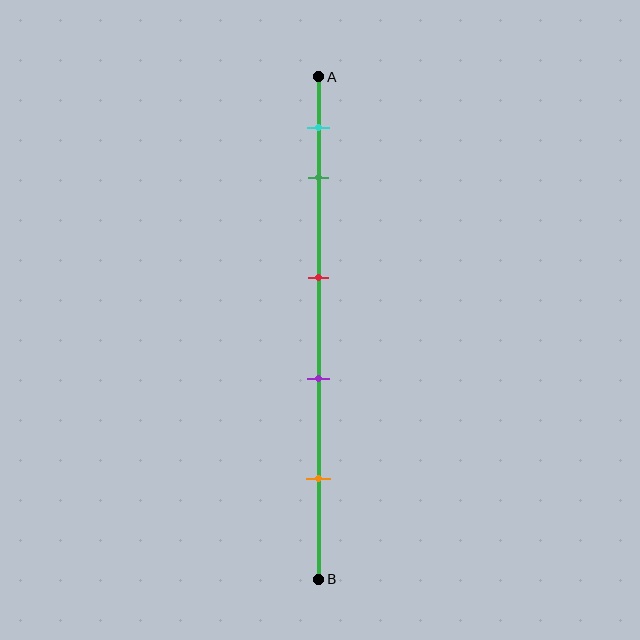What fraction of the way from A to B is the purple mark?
The purple mark is approximately 60% (0.6) of the way from A to B.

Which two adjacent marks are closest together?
The cyan and green marks are the closest adjacent pair.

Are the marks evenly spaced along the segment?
No, the marks are not evenly spaced.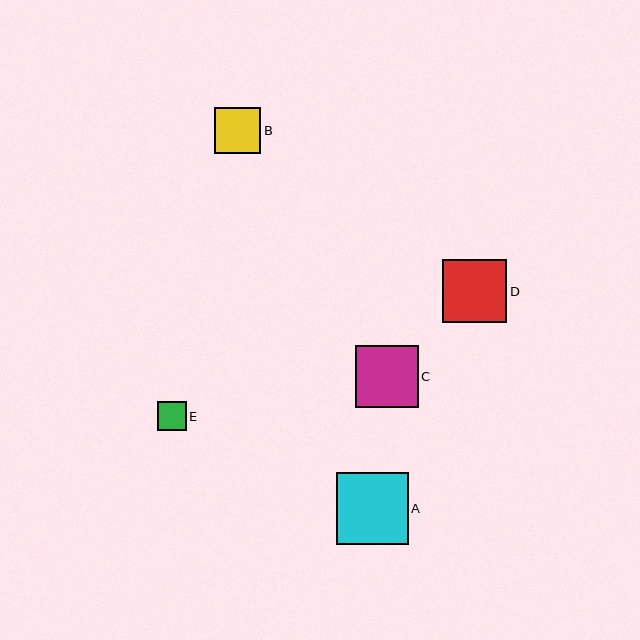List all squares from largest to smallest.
From largest to smallest: A, D, C, B, E.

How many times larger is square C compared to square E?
Square C is approximately 2.2 times the size of square E.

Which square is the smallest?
Square E is the smallest with a size of approximately 28 pixels.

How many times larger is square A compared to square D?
Square A is approximately 1.1 times the size of square D.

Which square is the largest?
Square A is the largest with a size of approximately 72 pixels.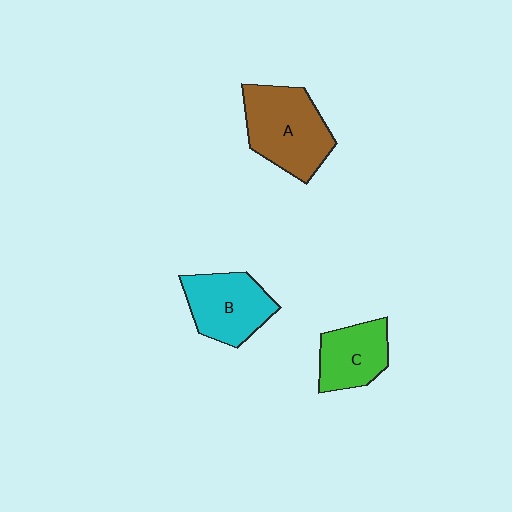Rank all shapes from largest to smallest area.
From largest to smallest: A (brown), B (cyan), C (green).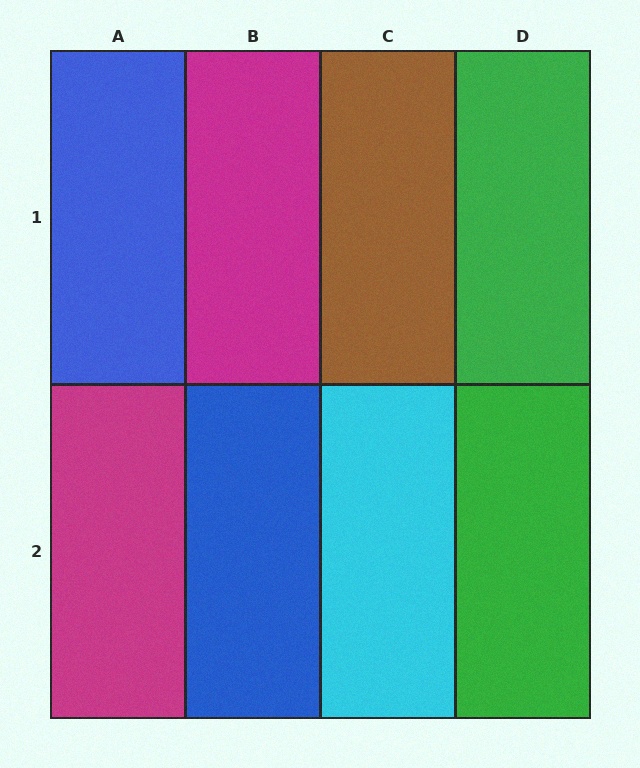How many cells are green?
2 cells are green.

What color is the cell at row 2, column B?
Blue.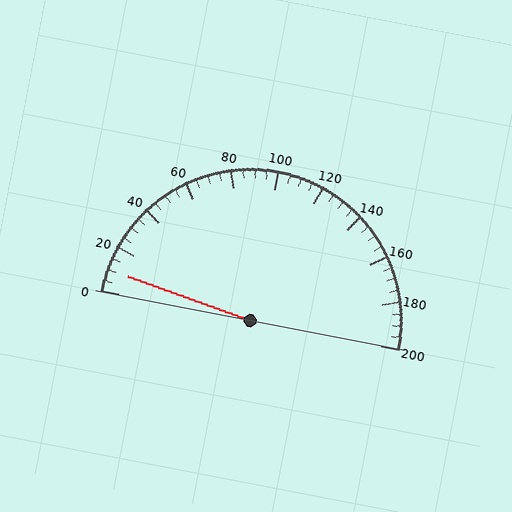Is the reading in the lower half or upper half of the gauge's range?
The reading is in the lower half of the range (0 to 200).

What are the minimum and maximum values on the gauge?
The gauge ranges from 0 to 200.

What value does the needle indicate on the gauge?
The needle indicates approximately 10.